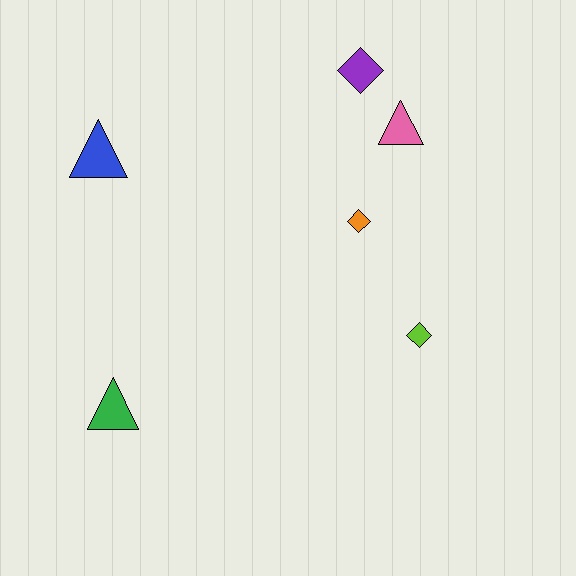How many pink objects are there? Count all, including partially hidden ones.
There is 1 pink object.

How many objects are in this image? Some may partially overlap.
There are 6 objects.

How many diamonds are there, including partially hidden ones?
There are 3 diamonds.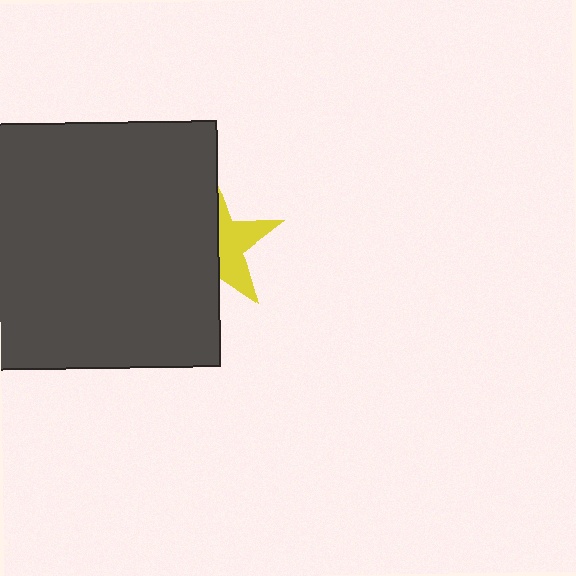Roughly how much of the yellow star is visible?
A small part of it is visible (roughly 43%).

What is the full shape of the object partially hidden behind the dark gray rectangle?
The partially hidden object is a yellow star.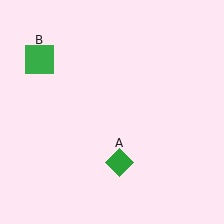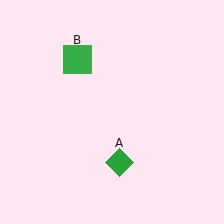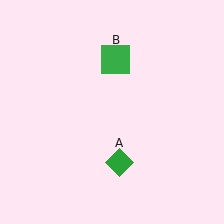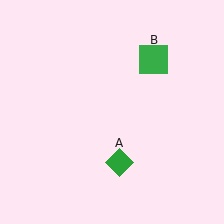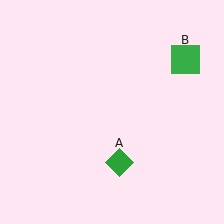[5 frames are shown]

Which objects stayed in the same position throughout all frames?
Green diamond (object A) remained stationary.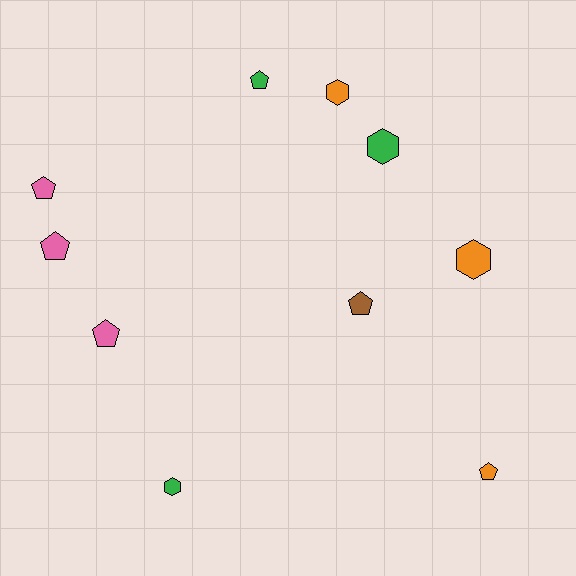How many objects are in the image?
There are 10 objects.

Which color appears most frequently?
Orange, with 3 objects.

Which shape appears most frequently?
Pentagon, with 6 objects.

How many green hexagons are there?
There are 2 green hexagons.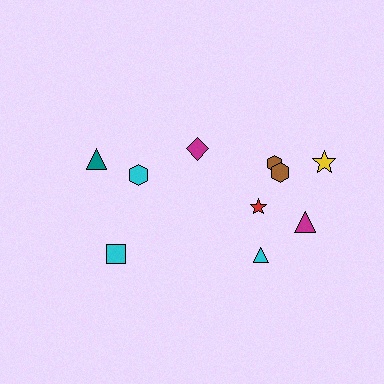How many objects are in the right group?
There are 7 objects.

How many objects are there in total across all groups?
There are 10 objects.